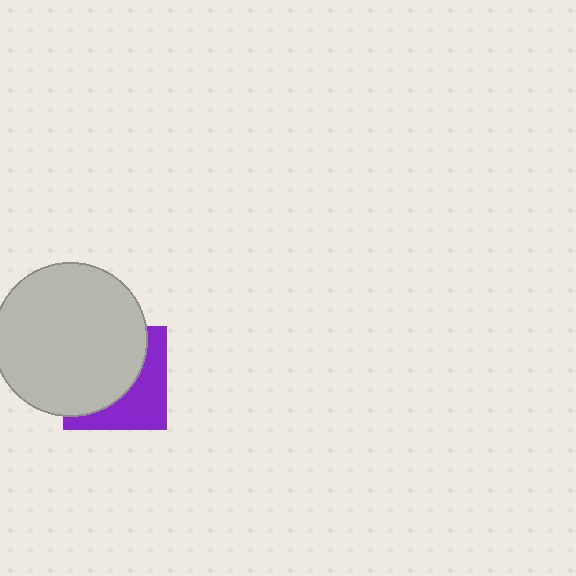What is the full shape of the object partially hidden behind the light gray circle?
The partially hidden object is a purple square.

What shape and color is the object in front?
The object in front is a light gray circle.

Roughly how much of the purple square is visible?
A small part of it is visible (roughly 40%).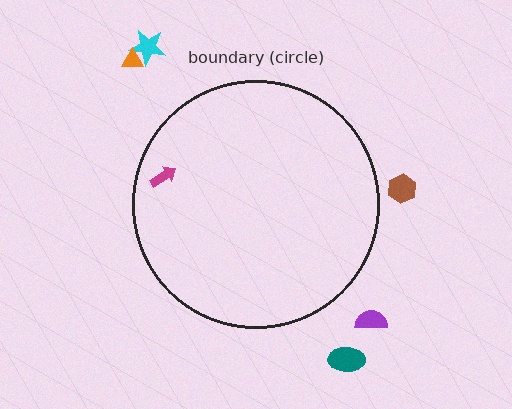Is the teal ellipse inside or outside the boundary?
Outside.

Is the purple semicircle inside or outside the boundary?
Outside.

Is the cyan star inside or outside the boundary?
Outside.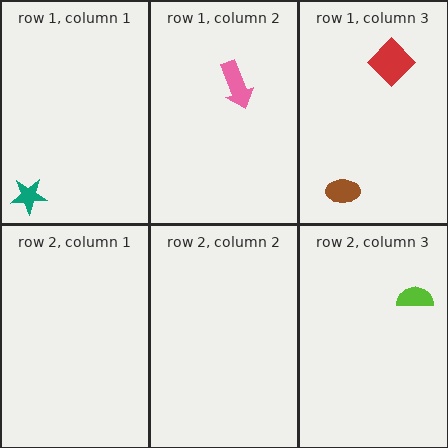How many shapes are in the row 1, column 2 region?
1.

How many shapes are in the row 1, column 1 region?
1.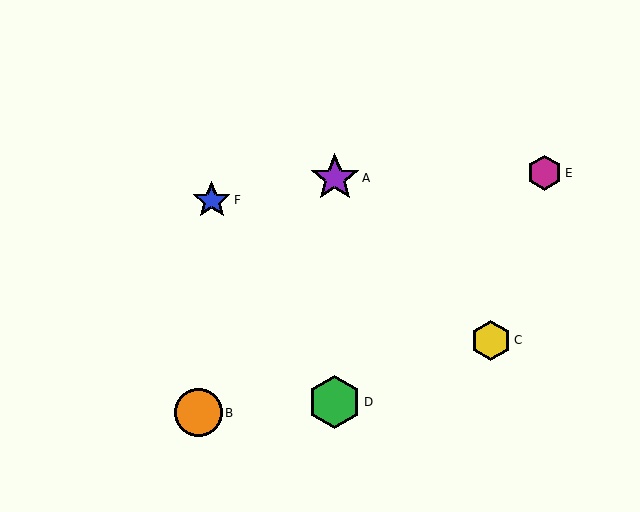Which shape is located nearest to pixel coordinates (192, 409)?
The orange circle (labeled B) at (198, 413) is nearest to that location.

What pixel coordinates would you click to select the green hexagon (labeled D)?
Click at (335, 402) to select the green hexagon D.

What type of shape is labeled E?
Shape E is a magenta hexagon.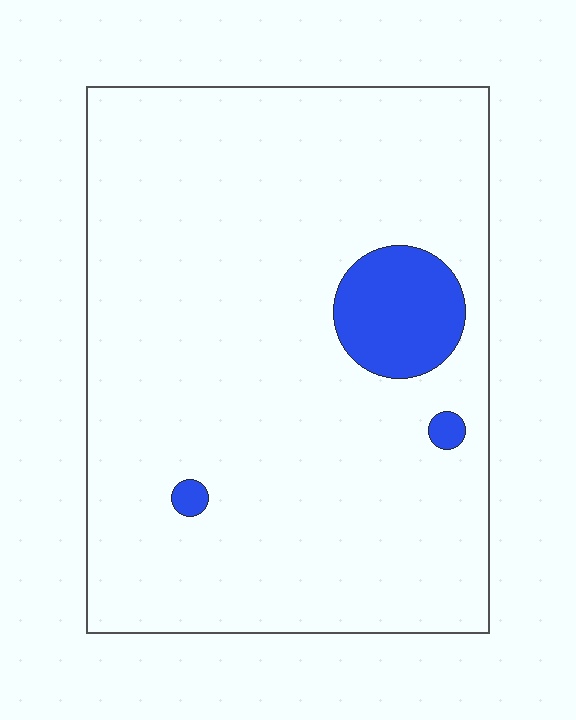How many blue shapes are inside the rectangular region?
3.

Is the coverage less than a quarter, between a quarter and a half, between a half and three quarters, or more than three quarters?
Less than a quarter.